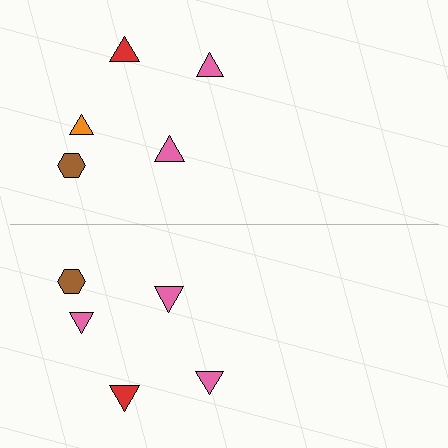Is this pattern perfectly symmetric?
No, the pattern is not perfectly symmetric. The pink triangle on the bottom side breaks the symmetry — its mirror counterpart is orange.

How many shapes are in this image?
There are 10 shapes in this image.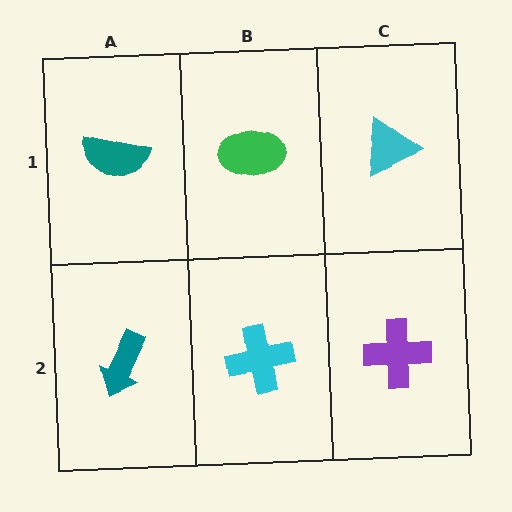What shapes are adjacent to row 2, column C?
A cyan triangle (row 1, column C), a cyan cross (row 2, column B).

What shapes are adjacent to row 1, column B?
A cyan cross (row 2, column B), a teal semicircle (row 1, column A), a cyan triangle (row 1, column C).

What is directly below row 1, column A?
A teal arrow.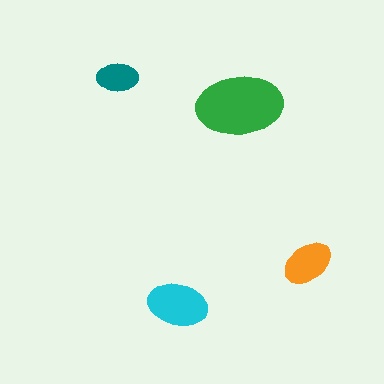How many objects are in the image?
There are 4 objects in the image.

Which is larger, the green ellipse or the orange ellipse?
The green one.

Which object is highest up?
The teal ellipse is topmost.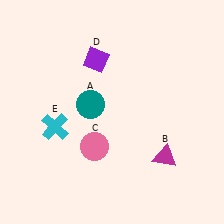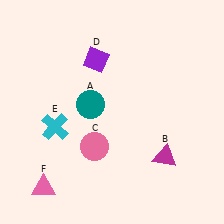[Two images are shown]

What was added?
A pink triangle (F) was added in Image 2.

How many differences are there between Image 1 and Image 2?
There is 1 difference between the two images.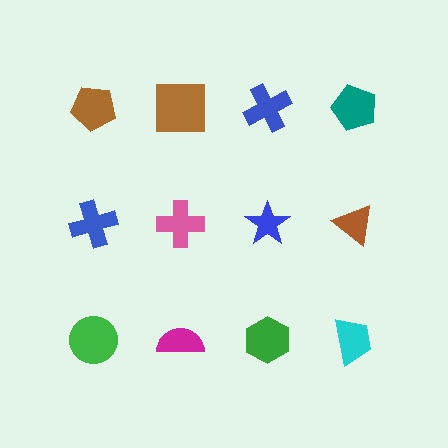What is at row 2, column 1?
A blue cross.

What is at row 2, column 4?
A brown triangle.